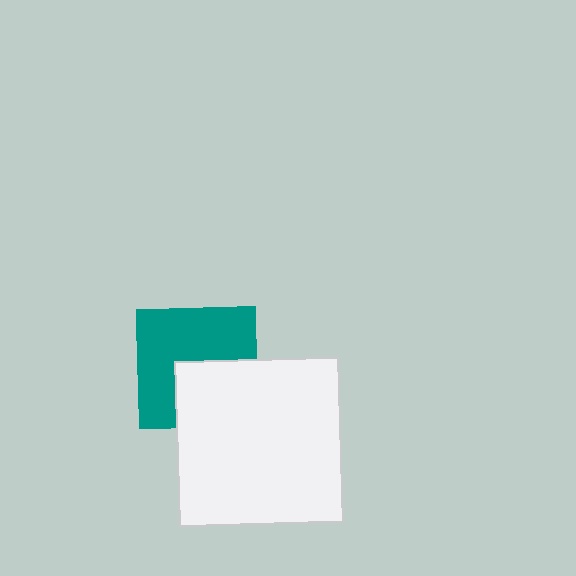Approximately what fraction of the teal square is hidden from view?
Roughly 40% of the teal square is hidden behind the white square.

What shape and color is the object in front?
The object in front is a white square.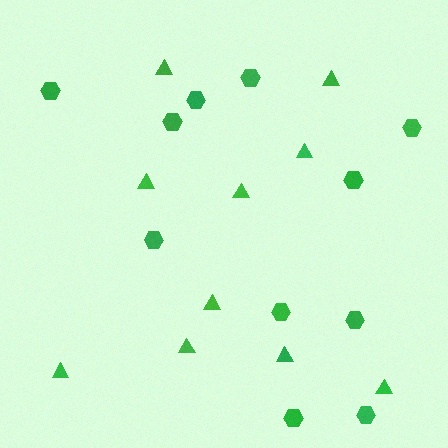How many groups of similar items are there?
There are 2 groups: one group of hexagons (11) and one group of triangles (10).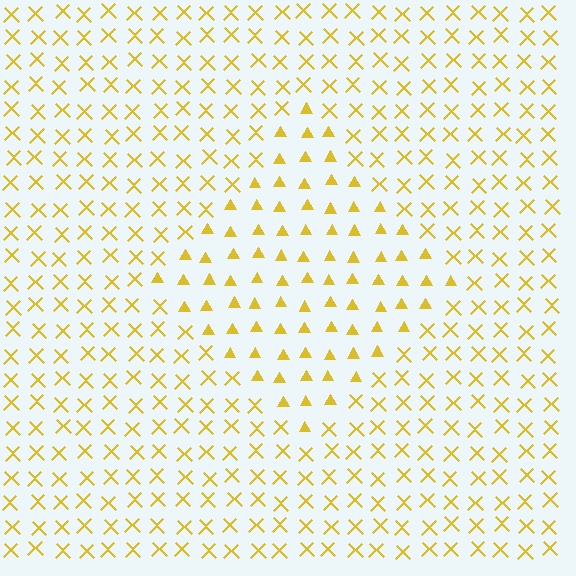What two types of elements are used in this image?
The image uses triangles inside the diamond region and X marks outside it.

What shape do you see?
I see a diamond.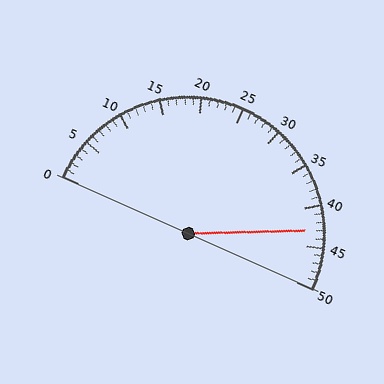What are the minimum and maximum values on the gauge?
The gauge ranges from 0 to 50.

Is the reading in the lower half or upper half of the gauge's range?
The reading is in the upper half of the range (0 to 50).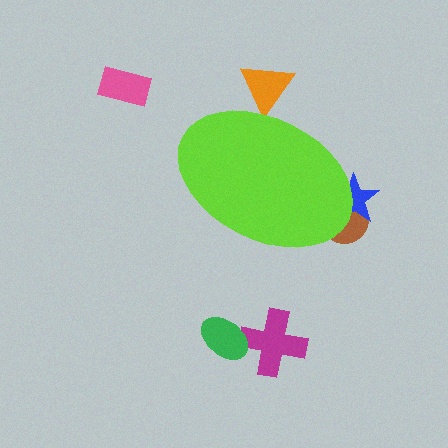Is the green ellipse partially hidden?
No, the green ellipse is fully visible.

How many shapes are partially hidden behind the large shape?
3 shapes are partially hidden.